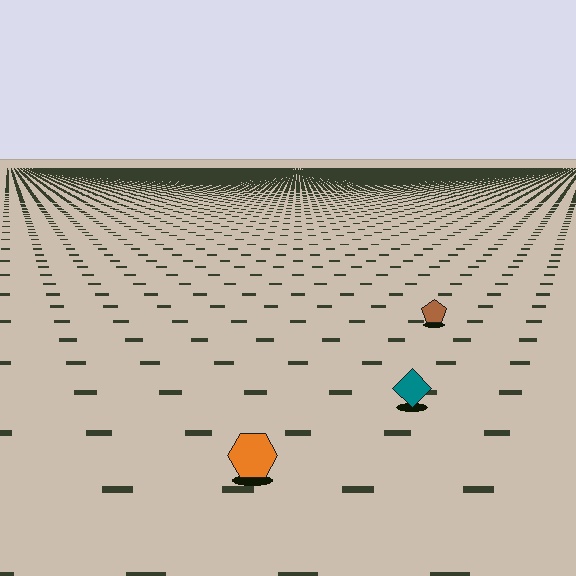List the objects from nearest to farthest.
From nearest to farthest: the orange hexagon, the teal diamond, the brown pentagon.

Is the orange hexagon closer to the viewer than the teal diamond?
Yes. The orange hexagon is closer — you can tell from the texture gradient: the ground texture is coarser near it.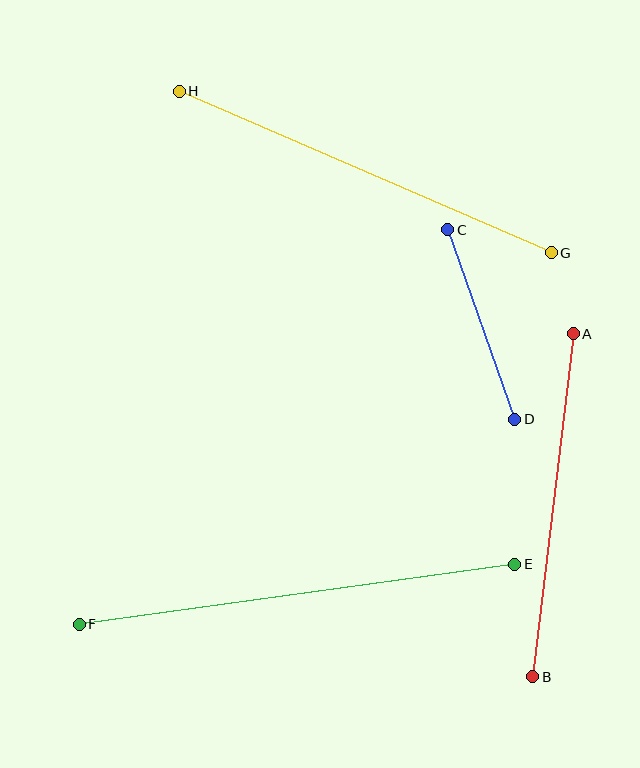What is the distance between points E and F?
The distance is approximately 440 pixels.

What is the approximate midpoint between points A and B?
The midpoint is at approximately (553, 505) pixels.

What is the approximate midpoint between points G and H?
The midpoint is at approximately (365, 172) pixels.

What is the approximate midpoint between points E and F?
The midpoint is at approximately (297, 594) pixels.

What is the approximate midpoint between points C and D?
The midpoint is at approximately (481, 325) pixels.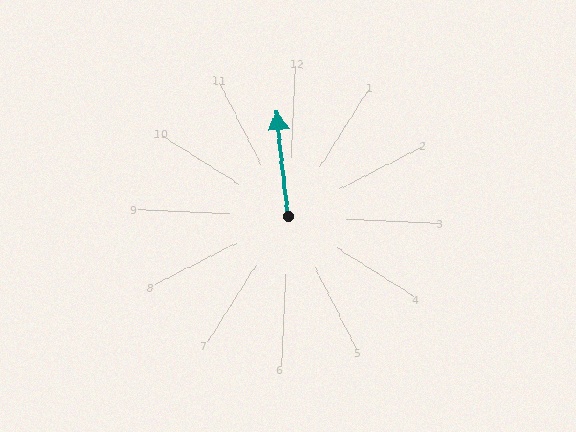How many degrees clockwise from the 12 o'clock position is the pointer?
Approximately 351 degrees.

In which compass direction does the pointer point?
North.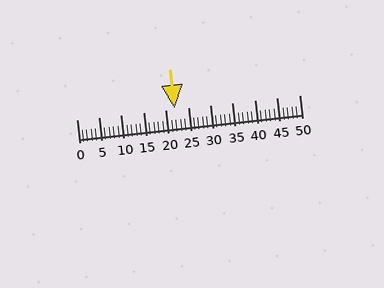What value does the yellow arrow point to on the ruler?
The yellow arrow points to approximately 22.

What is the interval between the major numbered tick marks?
The major tick marks are spaced 5 units apart.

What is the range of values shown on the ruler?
The ruler shows values from 0 to 50.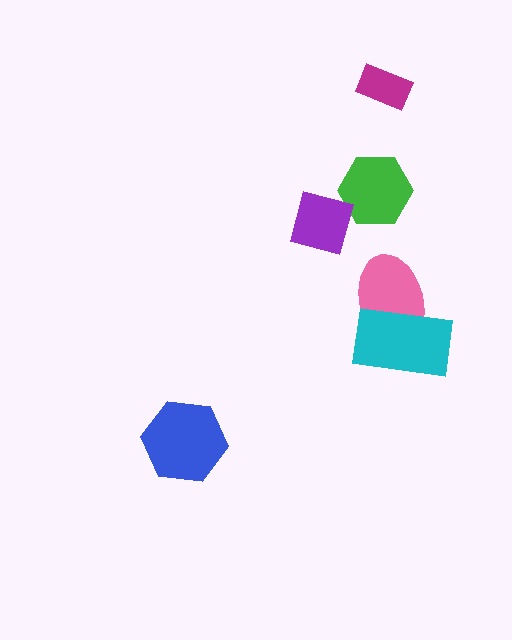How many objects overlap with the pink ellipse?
1 object overlaps with the pink ellipse.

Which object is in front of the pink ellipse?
The cyan rectangle is in front of the pink ellipse.